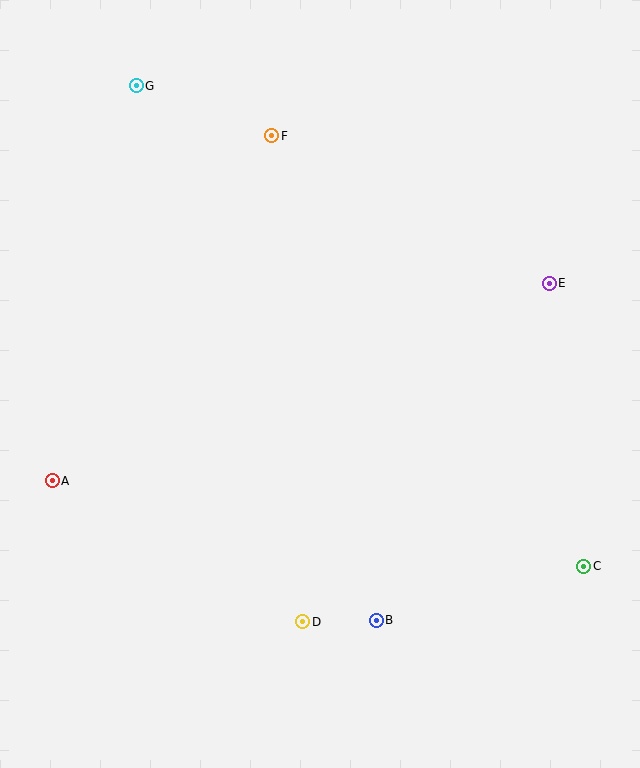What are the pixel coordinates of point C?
Point C is at (584, 566).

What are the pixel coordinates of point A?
Point A is at (52, 481).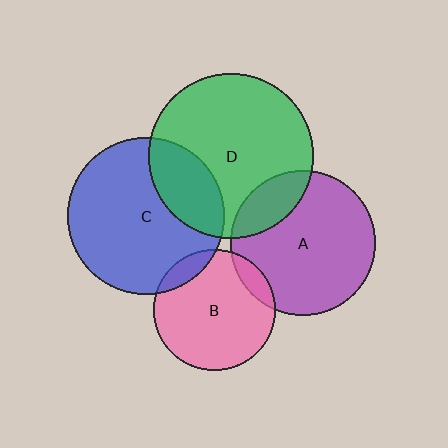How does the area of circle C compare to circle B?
Approximately 1.7 times.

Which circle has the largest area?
Circle D (green).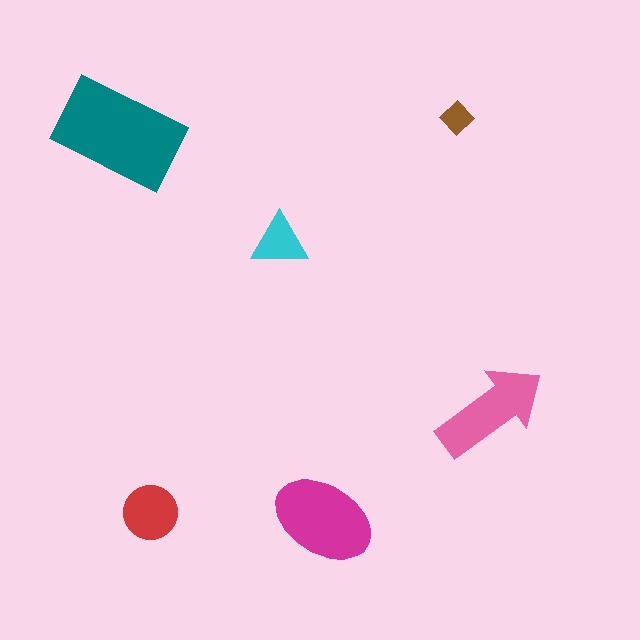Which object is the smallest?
The brown diamond.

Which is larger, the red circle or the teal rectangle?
The teal rectangle.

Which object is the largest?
The teal rectangle.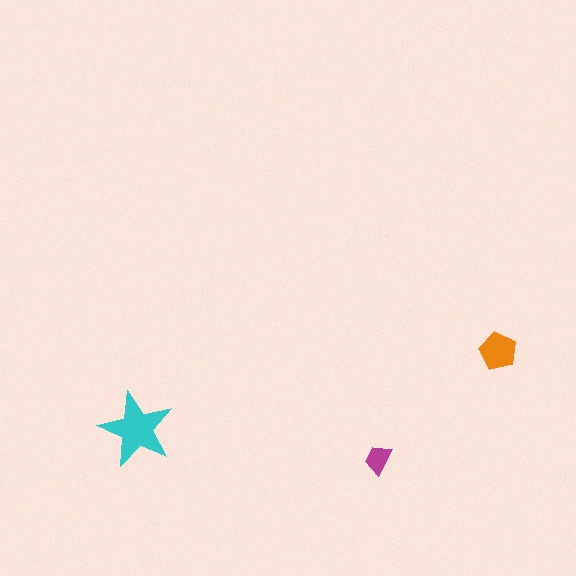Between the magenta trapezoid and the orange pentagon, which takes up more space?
The orange pentagon.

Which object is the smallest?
The magenta trapezoid.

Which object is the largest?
The cyan star.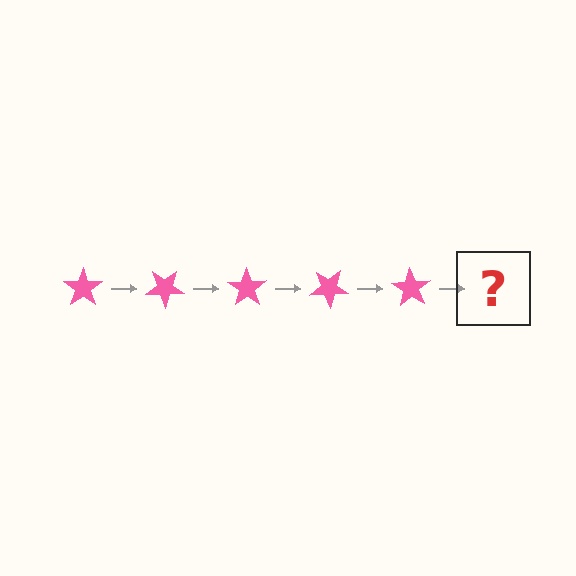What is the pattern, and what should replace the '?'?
The pattern is that the star rotates 35 degrees each step. The '?' should be a pink star rotated 175 degrees.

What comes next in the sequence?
The next element should be a pink star rotated 175 degrees.